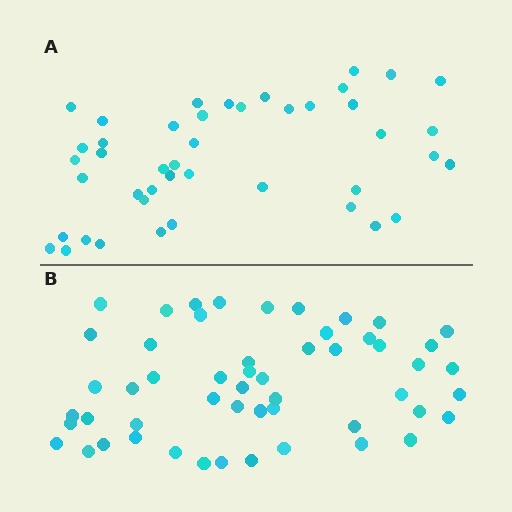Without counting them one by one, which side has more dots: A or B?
Region B (the bottom region) has more dots.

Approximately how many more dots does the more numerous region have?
Region B has roughly 8 or so more dots than region A.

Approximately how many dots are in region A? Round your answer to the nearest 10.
About 40 dots. (The exact count is 44, which rounds to 40.)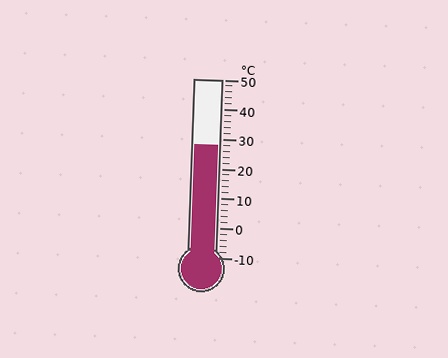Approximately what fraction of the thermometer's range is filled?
The thermometer is filled to approximately 65% of its range.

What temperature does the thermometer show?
The thermometer shows approximately 28°C.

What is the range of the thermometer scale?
The thermometer scale ranges from -10°C to 50°C.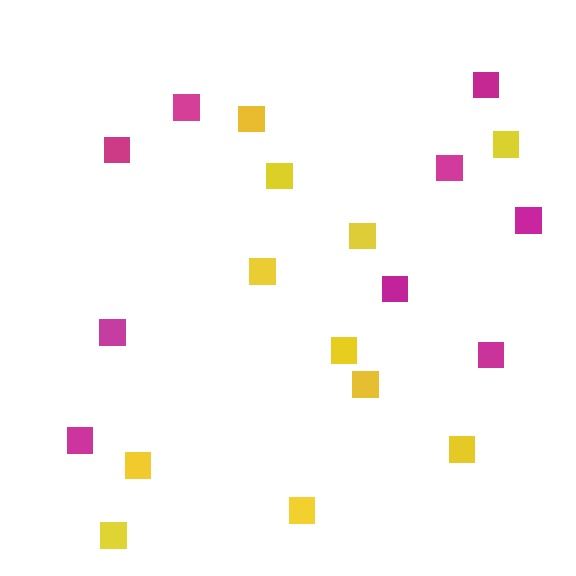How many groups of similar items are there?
There are 2 groups: one group of magenta squares (9) and one group of yellow squares (11).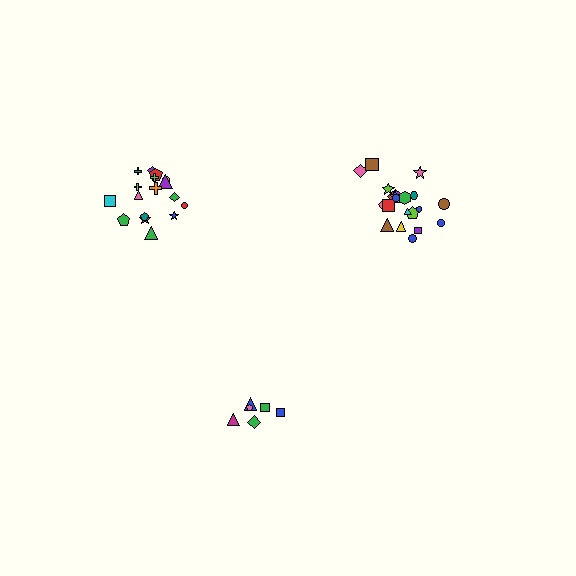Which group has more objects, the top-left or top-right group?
The top-right group.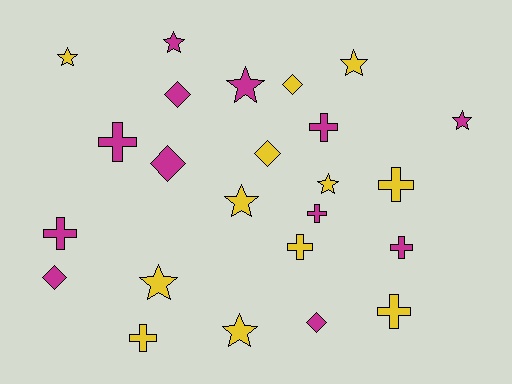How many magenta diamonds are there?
There are 4 magenta diamonds.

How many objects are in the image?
There are 24 objects.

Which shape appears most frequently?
Star, with 9 objects.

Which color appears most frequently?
Magenta, with 12 objects.